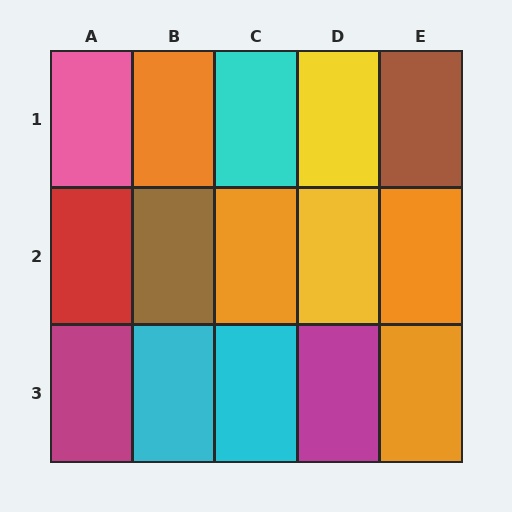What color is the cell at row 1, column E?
Brown.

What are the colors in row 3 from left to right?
Magenta, cyan, cyan, magenta, orange.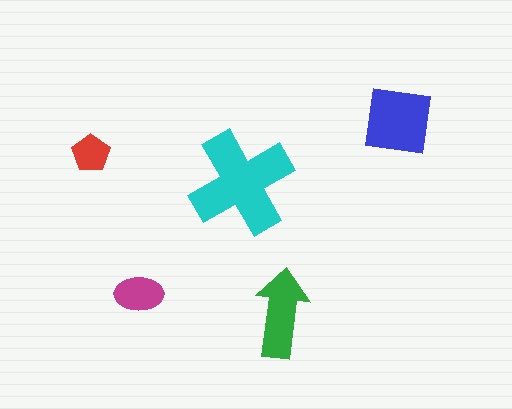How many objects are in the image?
There are 5 objects in the image.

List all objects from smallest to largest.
The red pentagon, the magenta ellipse, the green arrow, the blue square, the cyan cross.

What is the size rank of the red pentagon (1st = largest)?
5th.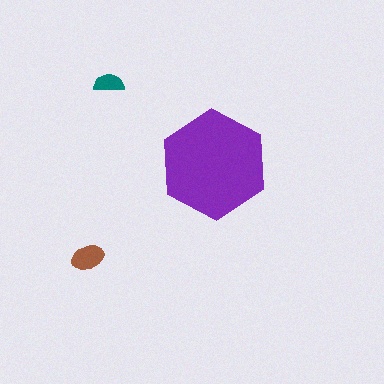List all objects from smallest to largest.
The teal semicircle, the brown ellipse, the purple hexagon.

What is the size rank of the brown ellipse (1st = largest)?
2nd.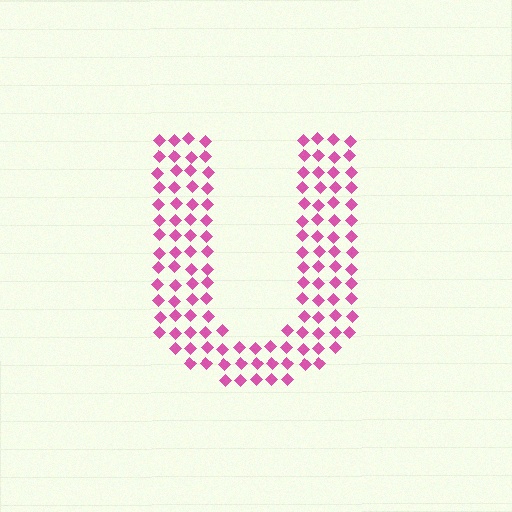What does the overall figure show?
The overall figure shows the letter U.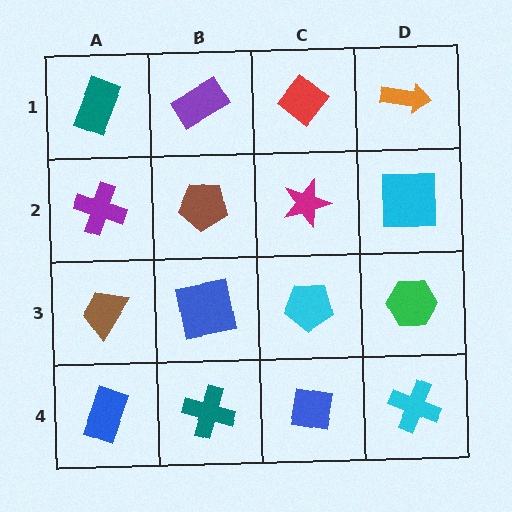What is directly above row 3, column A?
A purple cross.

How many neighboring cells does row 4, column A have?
2.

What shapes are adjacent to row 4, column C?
A cyan pentagon (row 3, column C), a teal cross (row 4, column B), a cyan cross (row 4, column D).